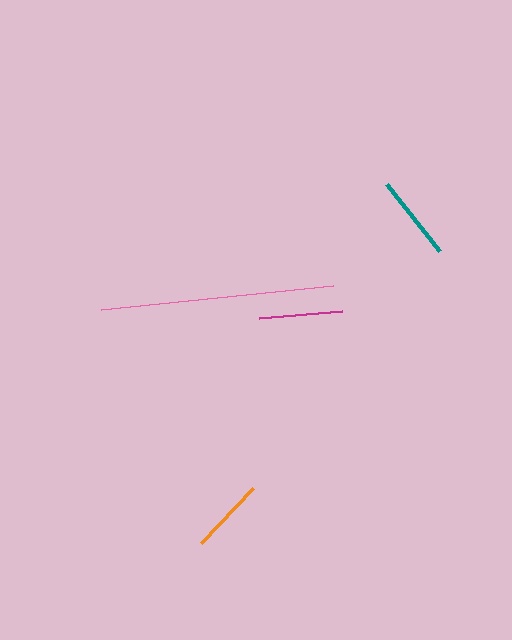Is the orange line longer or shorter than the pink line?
The pink line is longer than the orange line.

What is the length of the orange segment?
The orange segment is approximately 75 pixels long.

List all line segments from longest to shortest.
From longest to shortest: pink, teal, magenta, orange.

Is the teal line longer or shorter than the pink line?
The pink line is longer than the teal line.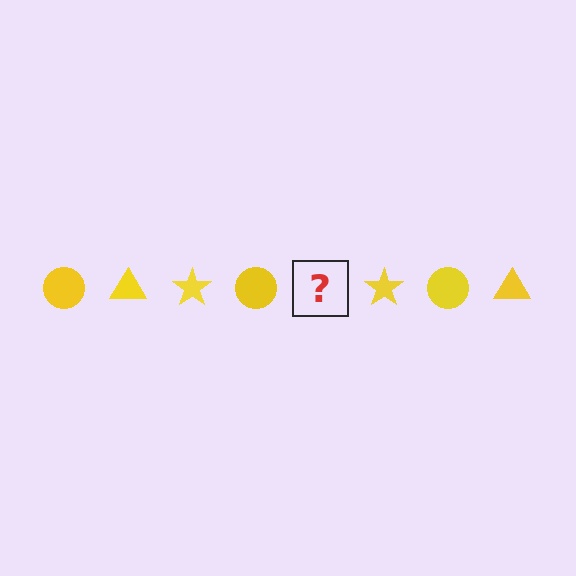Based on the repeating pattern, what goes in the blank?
The blank should be a yellow triangle.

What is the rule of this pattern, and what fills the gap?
The rule is that the pattern cycles through circle, triangle, star shapes in yellow. The gap should be filled with a yellow triangle.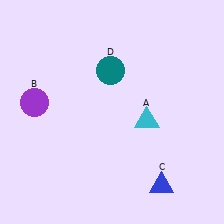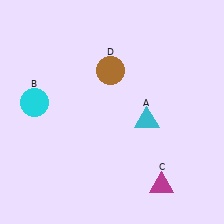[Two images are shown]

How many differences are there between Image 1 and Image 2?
There are 3 differences between the two images.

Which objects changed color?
B changed from purple to cyan. C changed from blue to magenta. D changed from teal to brown.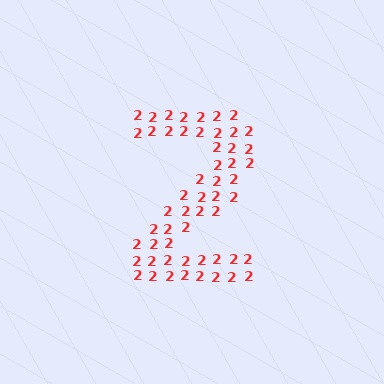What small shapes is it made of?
It is made of small digit 2's.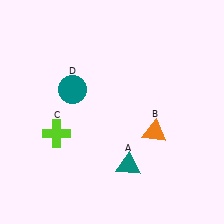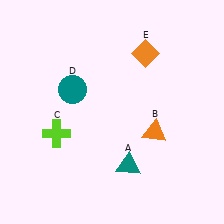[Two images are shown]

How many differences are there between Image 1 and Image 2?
There is 1 difference between the two images.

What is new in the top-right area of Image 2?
An orange diamond (E) was added in the top-right area of Image 2.